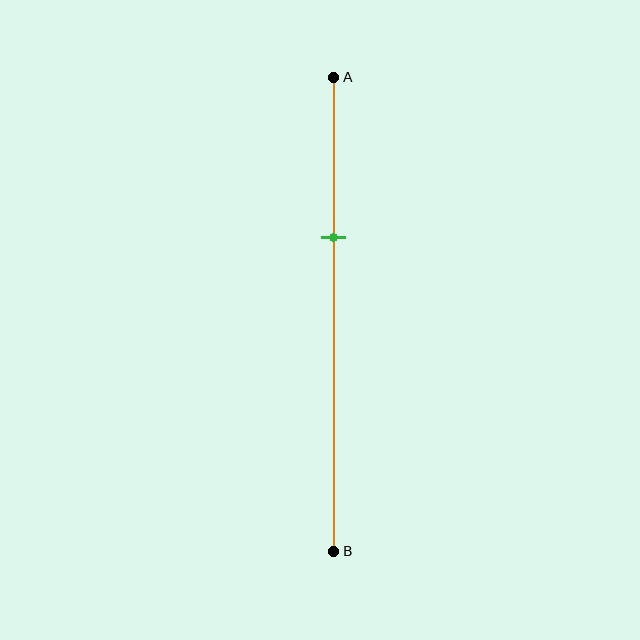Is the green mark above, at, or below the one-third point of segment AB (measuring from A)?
The green mark is approximately at the one-third point of segment AB.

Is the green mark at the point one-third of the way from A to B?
Yes, the mark is approximately at the one-third point.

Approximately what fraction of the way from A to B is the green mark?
The green mark is approximately 35% of the way from A to B.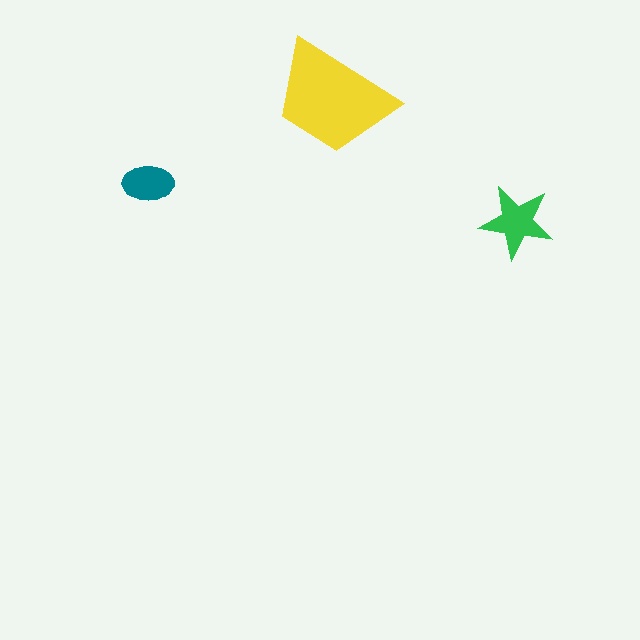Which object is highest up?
The yellow trapezoid is topmost.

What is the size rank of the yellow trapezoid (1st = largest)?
1st.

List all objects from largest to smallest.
The yellow trapezoid, the green star, the teal ellipse.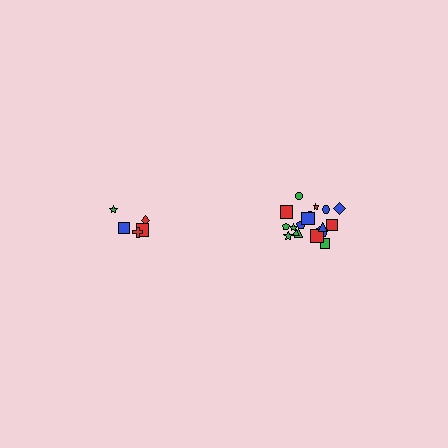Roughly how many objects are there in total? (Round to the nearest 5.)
Roughly 25 objects in total.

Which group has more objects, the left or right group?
The right group.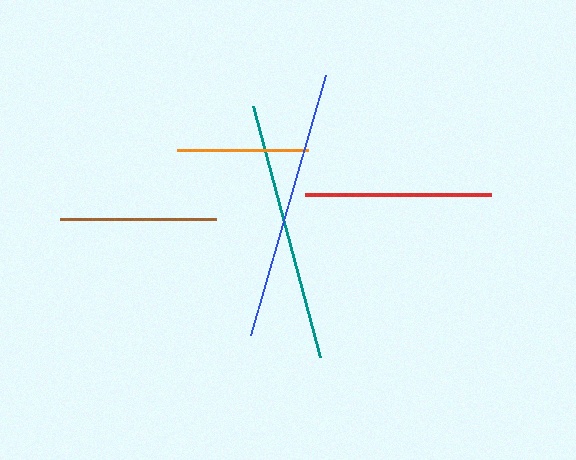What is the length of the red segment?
The red segment is approximately 187 pixels long.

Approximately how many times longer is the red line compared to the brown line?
The red line is approximately 1.2 times the length of the brown line.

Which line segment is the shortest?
The orange line is the shortest at approximately 130 pixels.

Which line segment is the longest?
The blue line is the longest at approximately 271 pixels.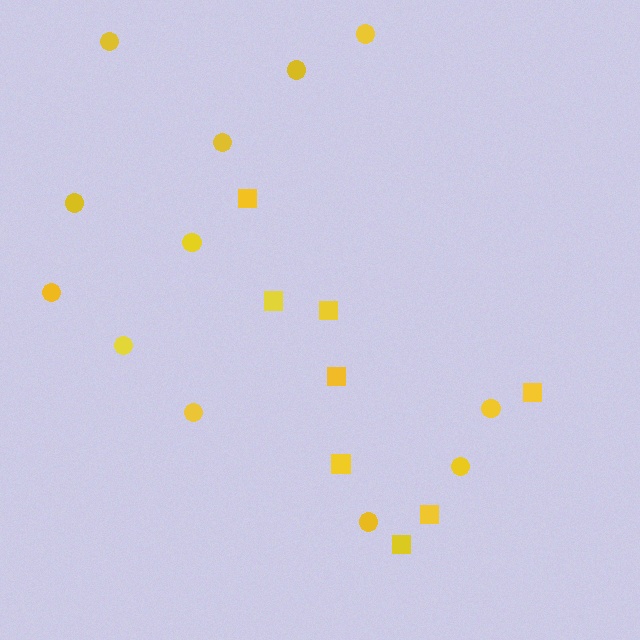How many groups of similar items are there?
There are 2 groups: one group of circles (12) and one group of squares (8).